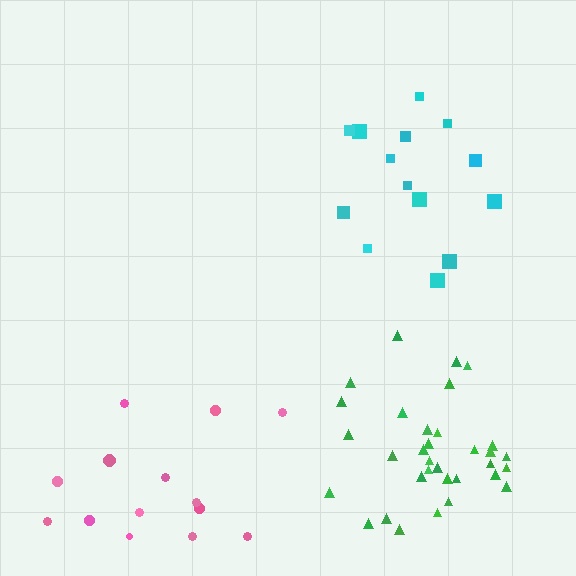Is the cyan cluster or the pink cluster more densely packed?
Pink.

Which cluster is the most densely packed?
Green.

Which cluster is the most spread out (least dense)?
Cyan.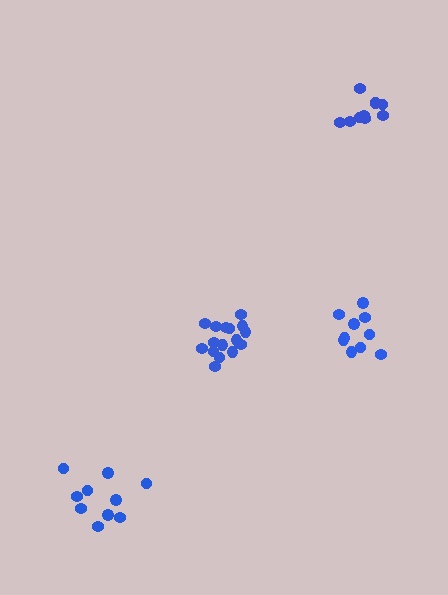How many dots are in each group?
Group 1: 10 dots, Group 2: 16 dots, Group 3: 10 dots, Group 4: 10 dots (46 total).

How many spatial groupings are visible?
There are 4 spatial groupings.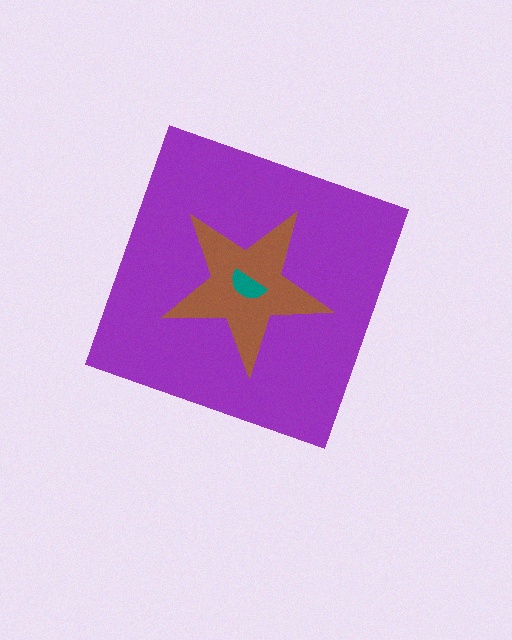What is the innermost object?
The teal semicircle.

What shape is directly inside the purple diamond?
The brown star.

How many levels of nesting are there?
3.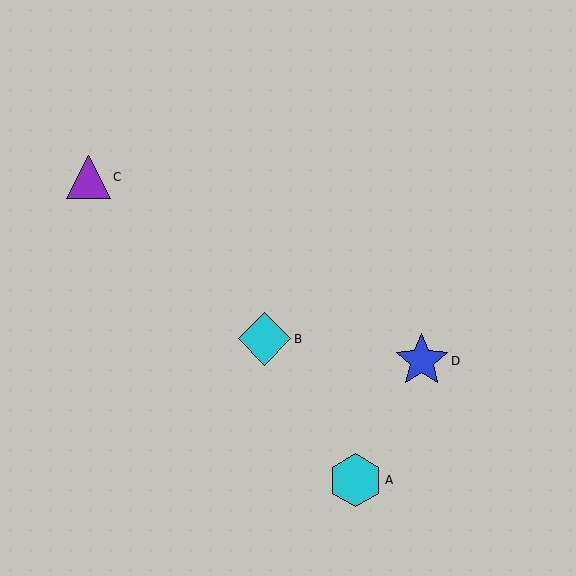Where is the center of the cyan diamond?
The center of the cyan diamond is at (265, 339).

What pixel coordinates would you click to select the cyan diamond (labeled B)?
Click at (265, 339) to select the cyan diamond B.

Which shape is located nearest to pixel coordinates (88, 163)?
The purple triangle (labeled C) at (89, 177) is nearest to that location.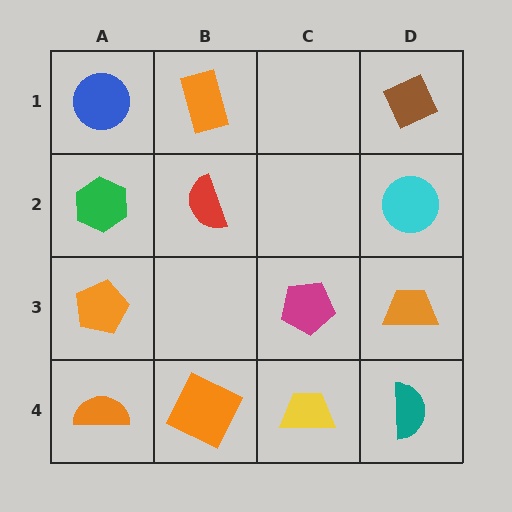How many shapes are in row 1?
3 shapes.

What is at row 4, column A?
An orange semicircle.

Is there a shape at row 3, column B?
No, that cell is empty.